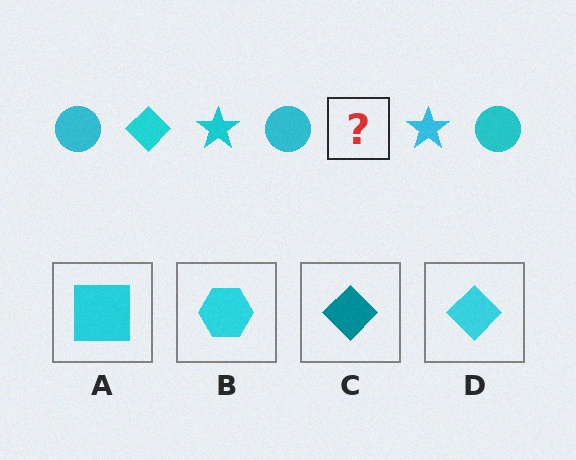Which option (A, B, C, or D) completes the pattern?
D.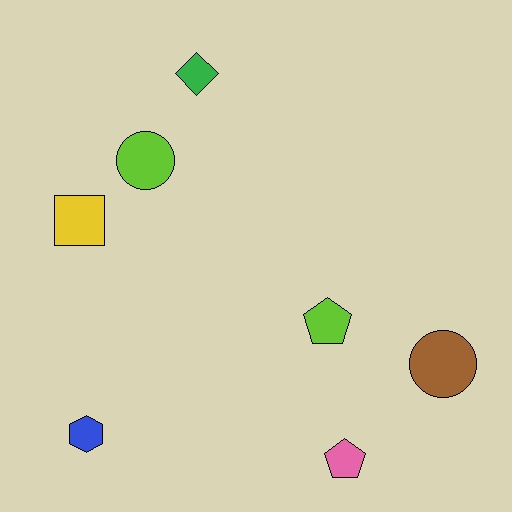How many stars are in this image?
There are no stars.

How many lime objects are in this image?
There are 2 lime objects.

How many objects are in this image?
There are 7 objects.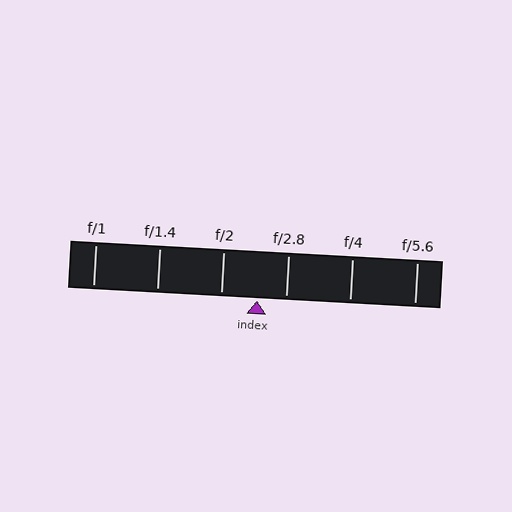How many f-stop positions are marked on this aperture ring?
There are 6 f-stop positions marked.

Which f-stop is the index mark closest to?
The index mark is closest to f/2.8.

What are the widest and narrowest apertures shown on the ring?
The widest aperture shown is f/1 and the narrowest is f/5.6.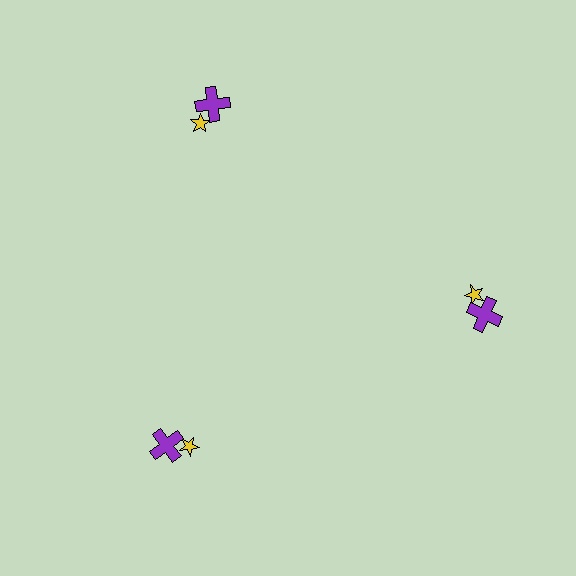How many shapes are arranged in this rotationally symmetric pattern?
There are 6 shapes, arranged in 3 groups of 2.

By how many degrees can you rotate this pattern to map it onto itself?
The pattern maps onto itself every 120 degrees of rotation.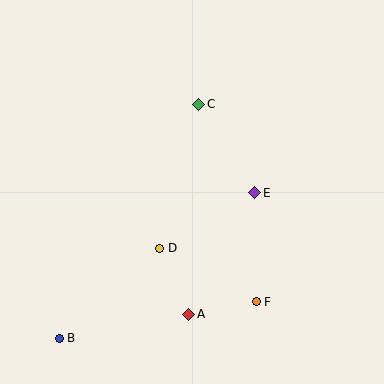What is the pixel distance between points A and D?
The distance between A and D is 72 pixels.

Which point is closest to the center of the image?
Point E at (255, 193) is closest to the center.